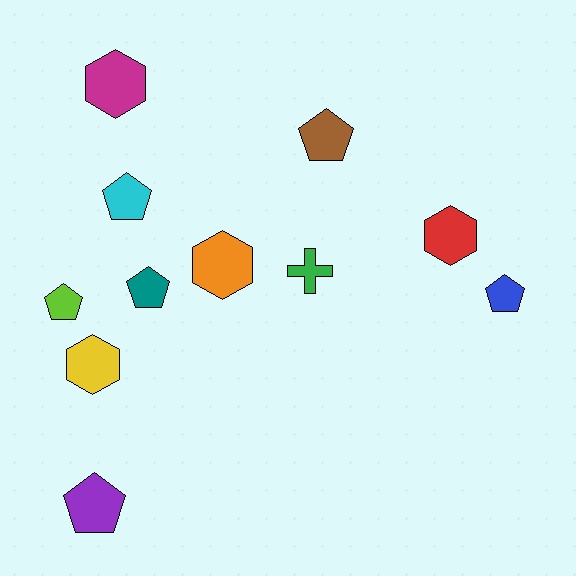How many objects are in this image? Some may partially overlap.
There are 11 objects.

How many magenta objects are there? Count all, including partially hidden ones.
There is 1 magenta object.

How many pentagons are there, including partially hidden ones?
There are 6 pentagons.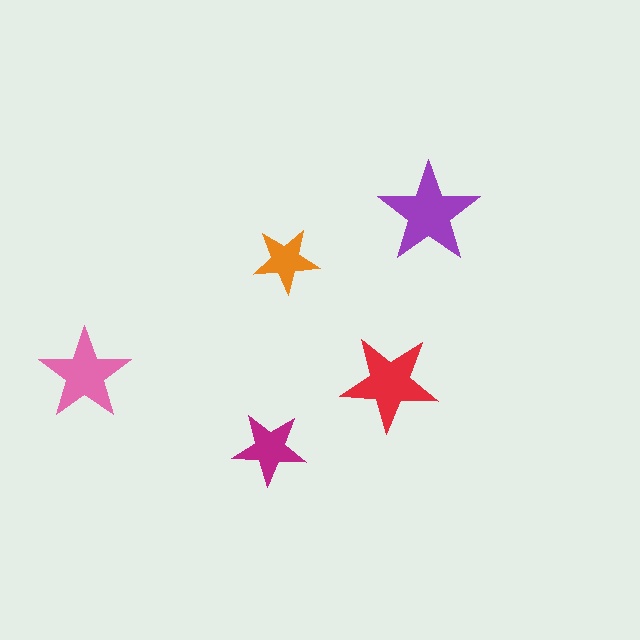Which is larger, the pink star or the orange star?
The pink one.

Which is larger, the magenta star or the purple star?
The purple one.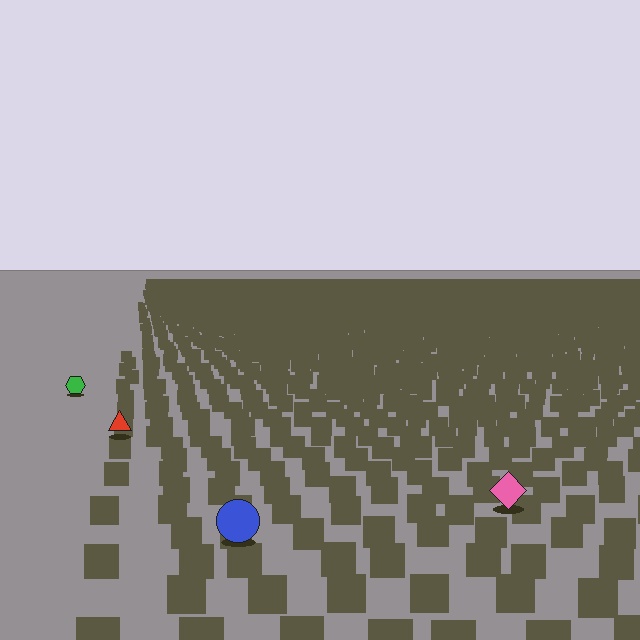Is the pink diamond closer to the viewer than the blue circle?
No. The blue circle is closer — you can tell from the texture gradient: the ground texture is coarser near it.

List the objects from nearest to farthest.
From nearest to farthest: the blue circle, the pink diamond, the red triangle, the green hexagon.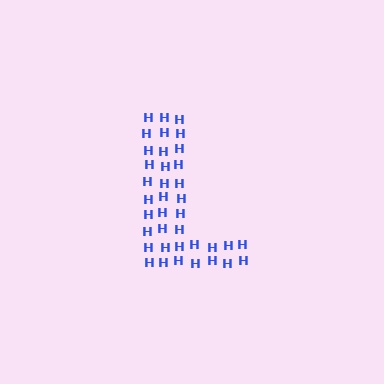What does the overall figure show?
The overall figure shows the letter L.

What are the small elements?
The small elements are letter H's.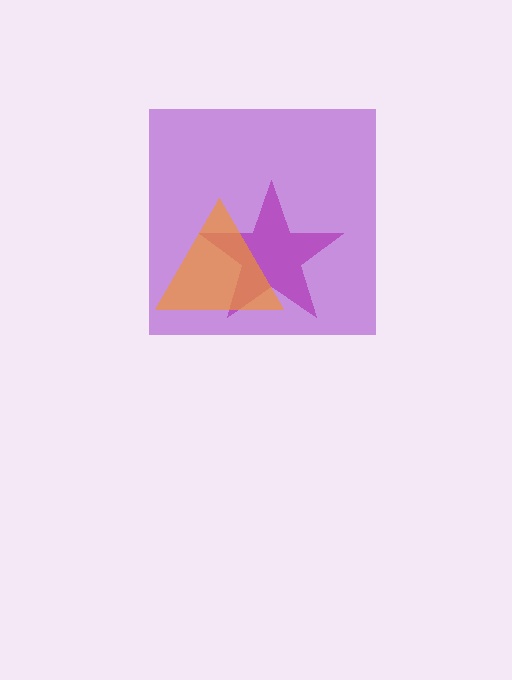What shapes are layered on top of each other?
The layered shapes are: a magenta star, a purple square, an orange triangle.